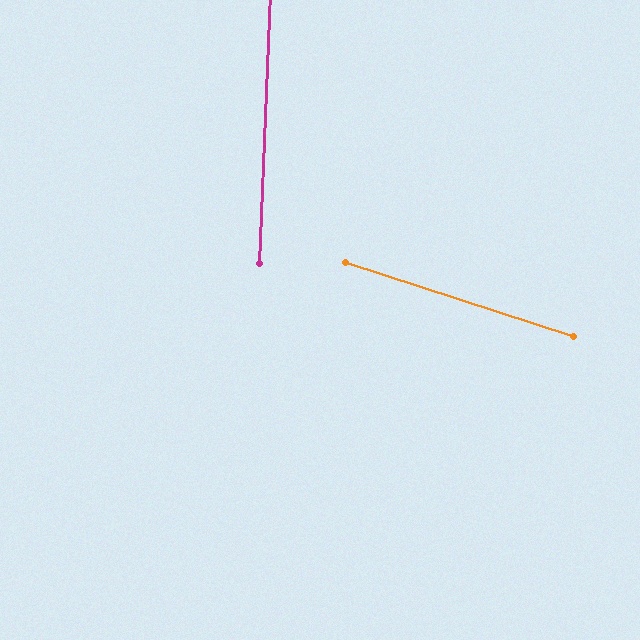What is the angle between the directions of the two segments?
Approximately 74 degrees.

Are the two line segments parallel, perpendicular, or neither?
Neither parallel nor perpendicular — they differ by about 74°.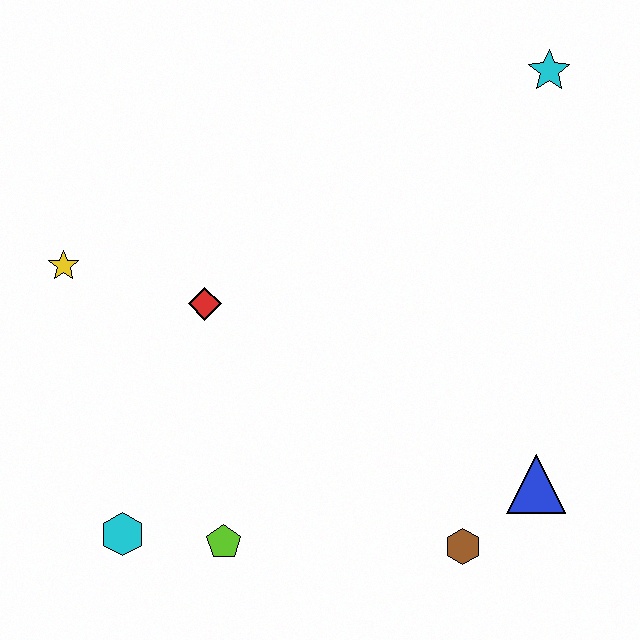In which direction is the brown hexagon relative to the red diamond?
The brown hexagon is to the right of the red diamond.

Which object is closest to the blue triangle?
The brown hexagon is closest to the blue triangle.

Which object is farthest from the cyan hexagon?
The cyan star is farthest from the cyan hexagon.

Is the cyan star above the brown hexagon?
Yes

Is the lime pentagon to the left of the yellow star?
No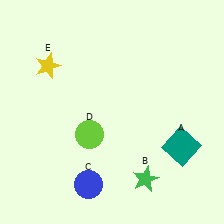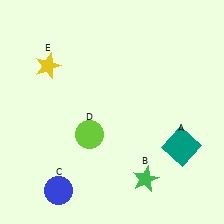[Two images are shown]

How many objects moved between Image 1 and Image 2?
1 object moved between the two images.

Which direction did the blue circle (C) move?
The blue circle (C) moved left.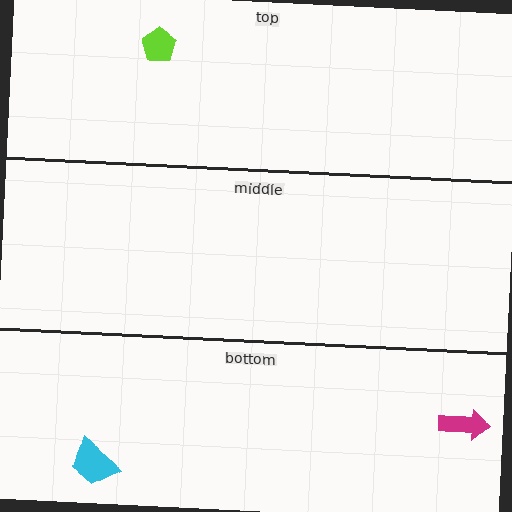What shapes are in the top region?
The lime pentagon.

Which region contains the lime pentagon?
The top region.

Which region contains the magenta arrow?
The bottom region.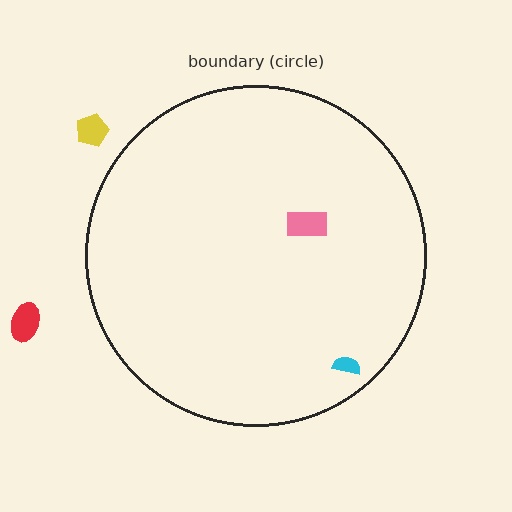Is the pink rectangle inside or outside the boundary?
Inside.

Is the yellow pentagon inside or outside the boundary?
Outside.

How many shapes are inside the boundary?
2 inside, 2 outside.